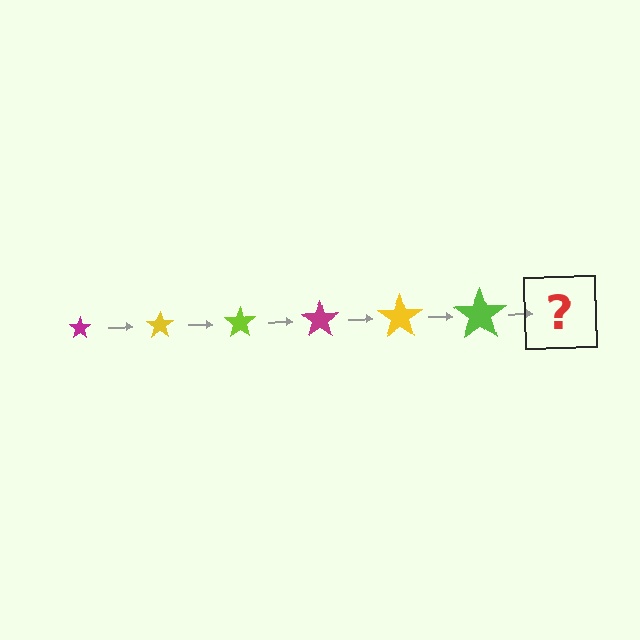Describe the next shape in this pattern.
It should be a magenta star, larger than the previous one.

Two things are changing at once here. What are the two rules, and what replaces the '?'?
The two rules are that the star grows larger each step and the color cycles through magenta, yellow, and lime. The '?' should be a magenta star, larger than the previous one.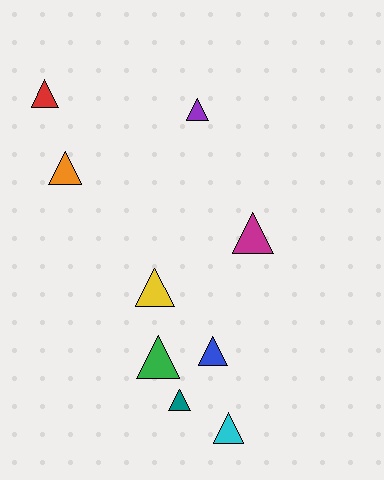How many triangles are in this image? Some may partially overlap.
There are 9 triangles.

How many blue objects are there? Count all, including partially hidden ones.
There is 1 blue object.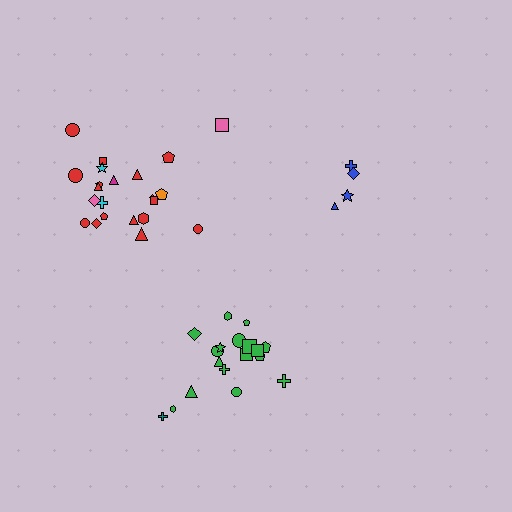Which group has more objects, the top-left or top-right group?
The top-left group.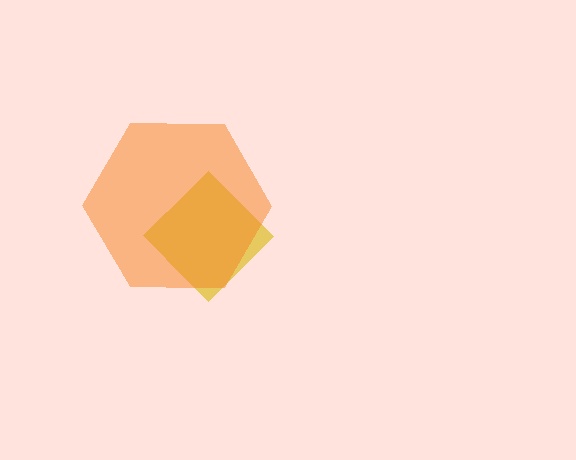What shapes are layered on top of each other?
The layered shapes are: a yellow diamond, an orange hexagon.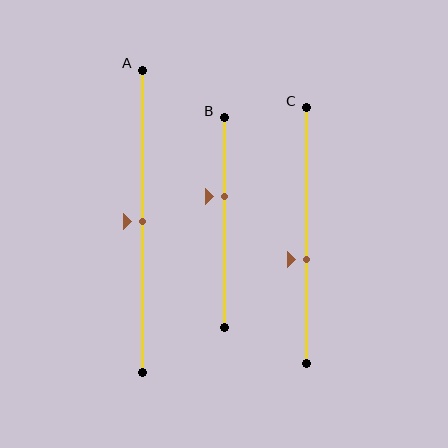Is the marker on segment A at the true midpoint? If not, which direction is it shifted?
Yes, the marker on segment A is at the true midpoint.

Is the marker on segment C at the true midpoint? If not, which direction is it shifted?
No, the marker on segment C is shifted downward by about 10% of the segment length.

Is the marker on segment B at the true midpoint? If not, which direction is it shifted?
No, the marker on segment B is shifted upward by about 12% of the segment length.